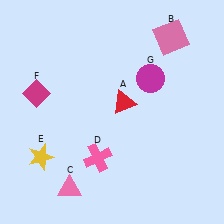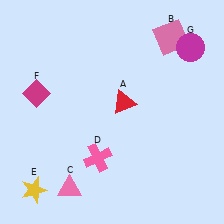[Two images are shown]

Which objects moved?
The objects that moved are: the yellow star (E), the magenta circle (G).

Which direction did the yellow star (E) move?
The yellow star (E) moved down.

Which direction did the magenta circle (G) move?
The magenta circle (G) moved right.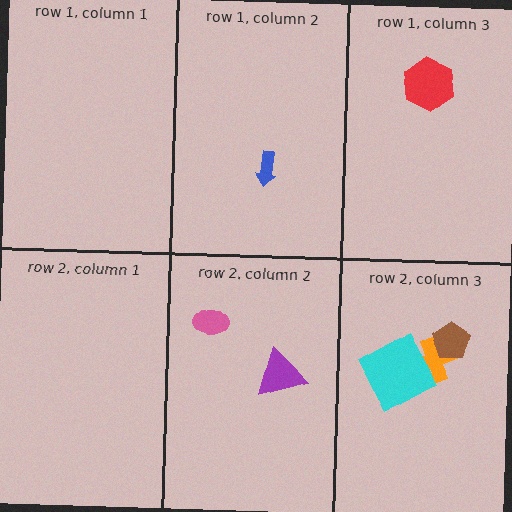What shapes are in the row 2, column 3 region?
The orange cross, the brown pentagon, the cyan square.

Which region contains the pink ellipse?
The row 2, column 2 region.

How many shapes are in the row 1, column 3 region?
1.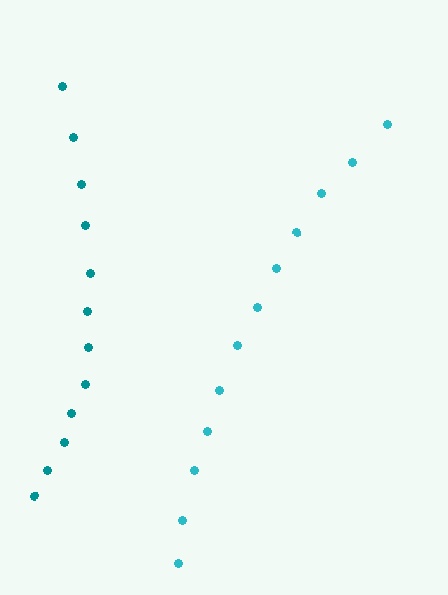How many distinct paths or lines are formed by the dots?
There are 2 distinct paths.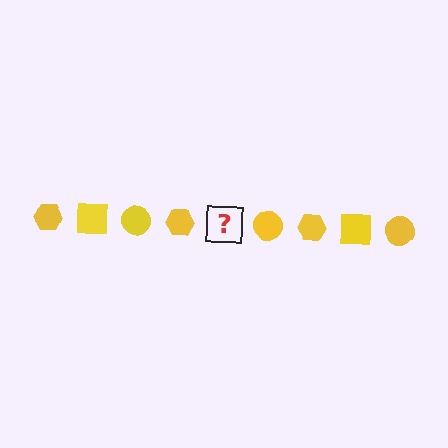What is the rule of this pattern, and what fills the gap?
The rule is that the pattern cycles through hexagon, square, circle shapes in yellow. The gap should be filled with a yellow square.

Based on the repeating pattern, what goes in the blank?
The blank should be a yellow square.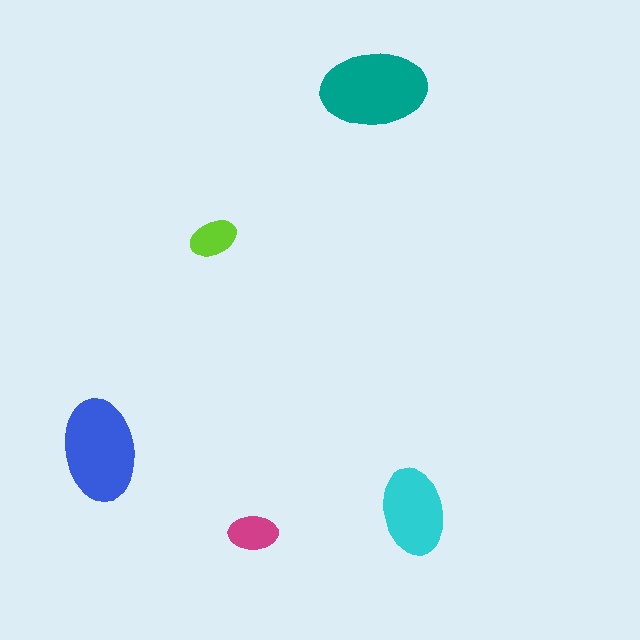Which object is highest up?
The teal ellipse is topmost.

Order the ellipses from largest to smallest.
the teal one, the blue one, the cyan one, the magenta one, the lime one.